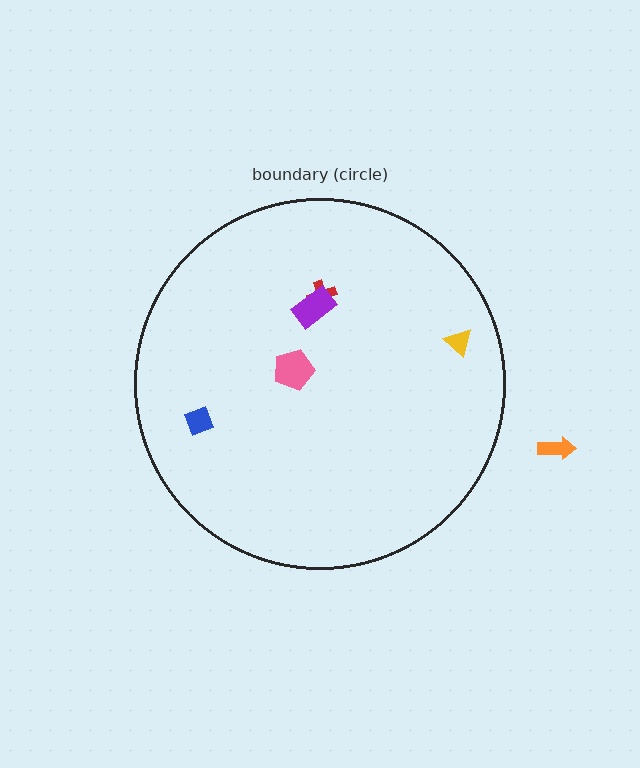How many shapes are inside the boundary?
5 inside, 1 outside.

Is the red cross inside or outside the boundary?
Inside.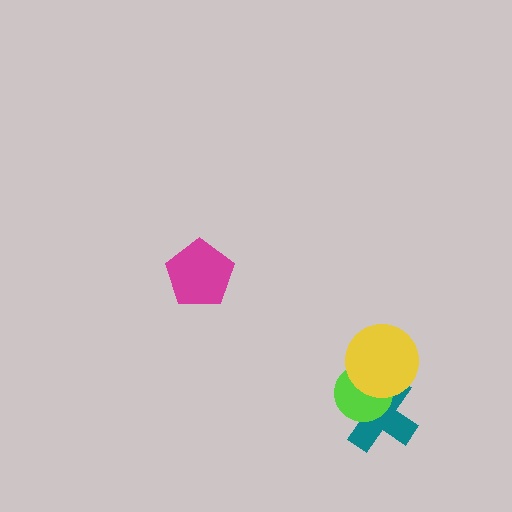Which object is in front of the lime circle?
The yellow circle is in front of the lime circle.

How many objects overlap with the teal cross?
2 objects overlap with the teal cross.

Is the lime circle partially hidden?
Yes, it is partially covered by another shape.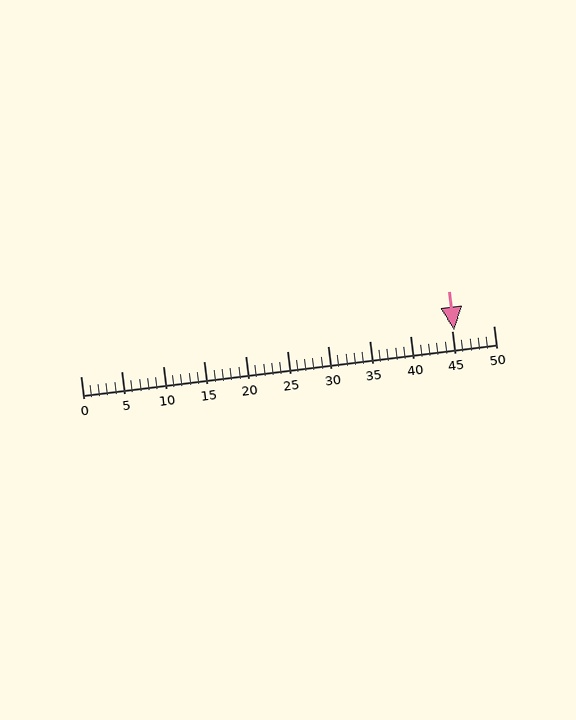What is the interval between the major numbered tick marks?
The major tick marks are spaced 5 units apart.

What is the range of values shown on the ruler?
The ruler shows values from 0 to 50.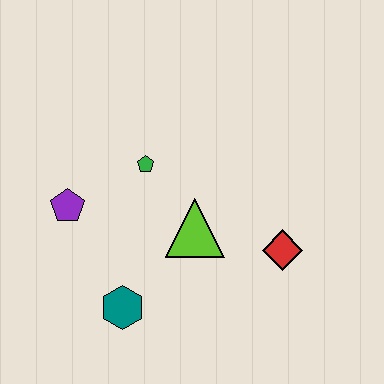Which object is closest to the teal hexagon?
The lime triangle is closest to the teal hexagon.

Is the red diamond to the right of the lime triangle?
Yes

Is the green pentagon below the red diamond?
No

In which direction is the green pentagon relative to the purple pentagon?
The green pentagon is to the right of the purple pentagon.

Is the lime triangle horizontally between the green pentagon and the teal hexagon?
No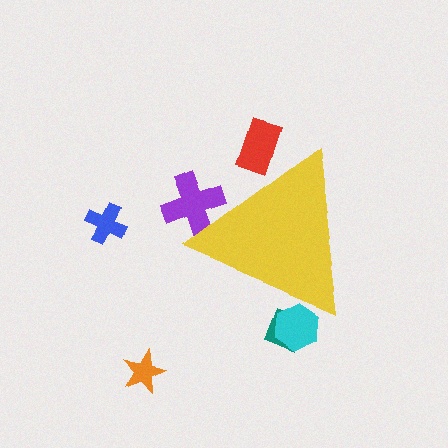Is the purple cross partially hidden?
Yes, the purple cross is partially hidden behind the yellow triangle.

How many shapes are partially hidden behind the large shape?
4 shapes are partially hidden.